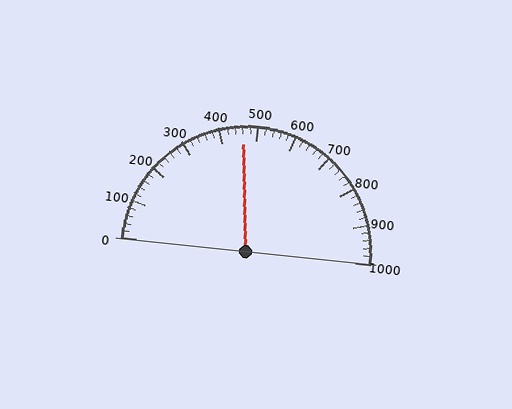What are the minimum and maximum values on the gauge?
The gauge ranges from 0 to 1000.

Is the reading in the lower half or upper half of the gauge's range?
The reading is in the lower half of the range (0 to 1000).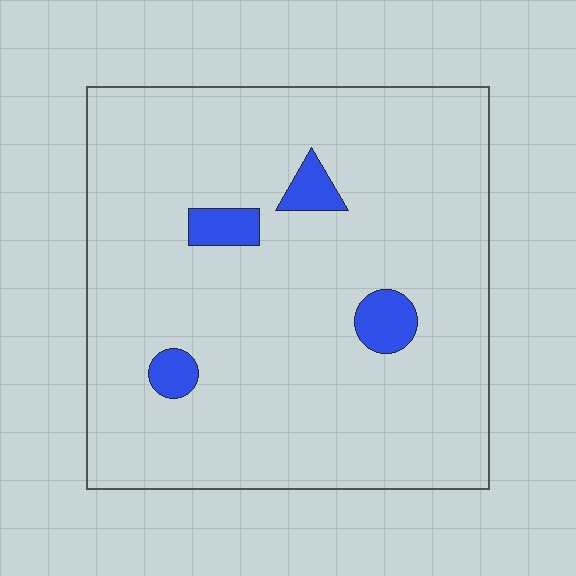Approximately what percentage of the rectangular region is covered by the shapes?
Approximately 5%.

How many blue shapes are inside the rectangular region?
4.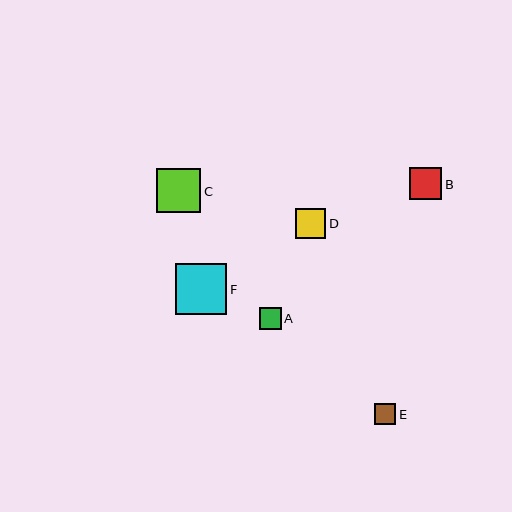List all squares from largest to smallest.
From largest to smallest: F, C, B, D, A, E.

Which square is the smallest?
Square E is the smallest with a size of approximately 22 pixels.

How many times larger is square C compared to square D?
Square C is approximately 1.4 times the size of square D.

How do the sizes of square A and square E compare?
Square A and square E are approximately the same size.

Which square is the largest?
Square F is the largest with a size of approximately 51 pixels.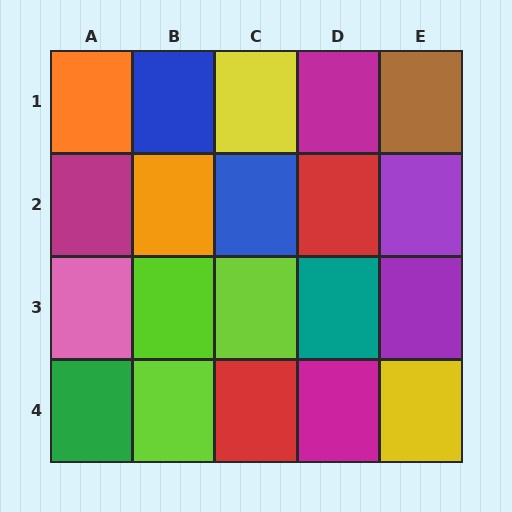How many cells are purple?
2 cells are purple.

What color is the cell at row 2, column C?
Blue.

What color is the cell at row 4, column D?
Magenta.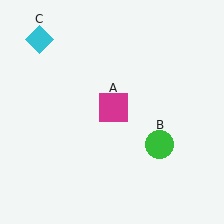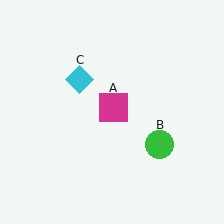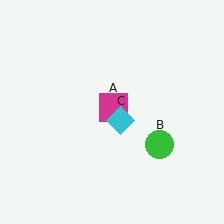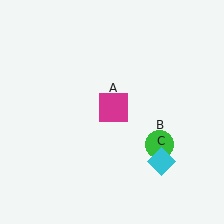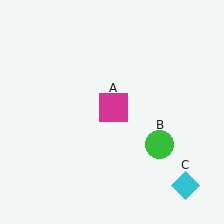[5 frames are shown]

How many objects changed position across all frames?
1 object changed position: cyan diamond (object C).